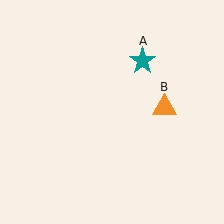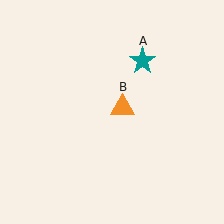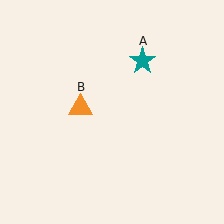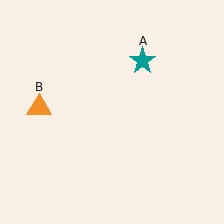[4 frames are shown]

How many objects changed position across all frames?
1 object changed position: orange triangle (object B).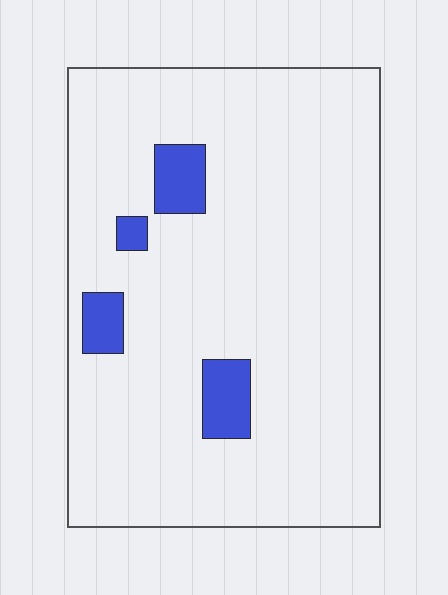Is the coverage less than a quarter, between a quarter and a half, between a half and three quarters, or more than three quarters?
Less than a quarter.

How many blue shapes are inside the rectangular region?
4.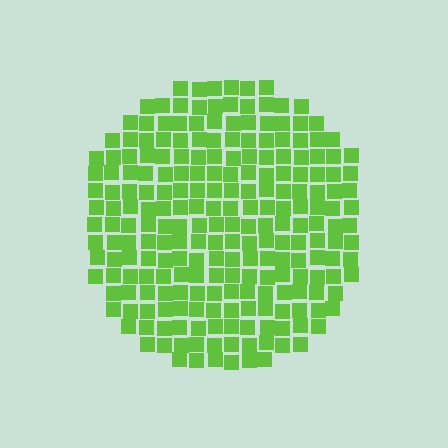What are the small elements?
The small elements are squares.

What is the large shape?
The large shape is a circle.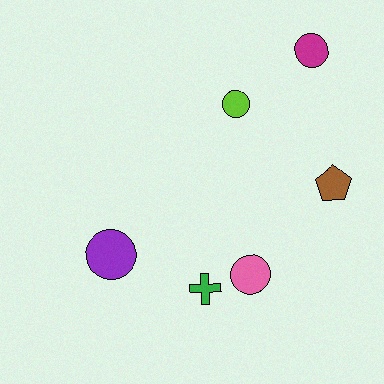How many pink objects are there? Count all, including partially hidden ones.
There is 1 pink object.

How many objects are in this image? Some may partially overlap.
There are 6 objects.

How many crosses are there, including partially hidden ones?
There is 1 cross.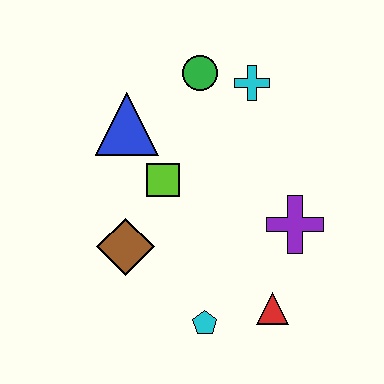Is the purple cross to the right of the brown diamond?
Yes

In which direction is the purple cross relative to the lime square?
The purple cross is to the right of the lime square.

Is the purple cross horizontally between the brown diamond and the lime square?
No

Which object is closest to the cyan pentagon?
The red triangle is closest to the cyan pentagon.